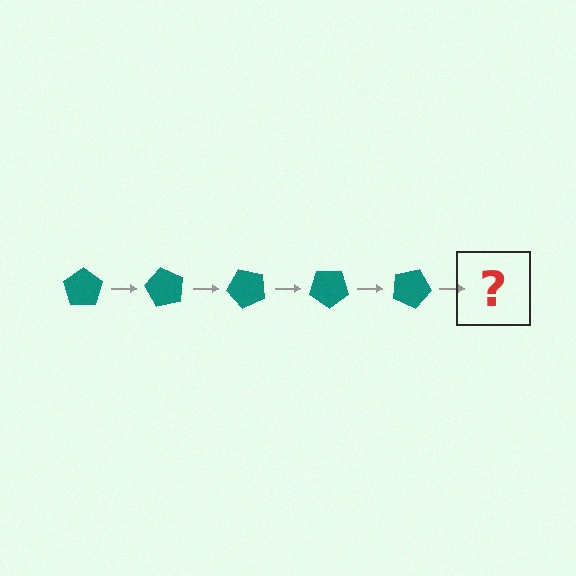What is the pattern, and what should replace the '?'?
The pattern is that the pentagon rotates 60 degrees each step. The '?' should be a teal pentagon rotated 300 degrees.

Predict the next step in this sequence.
The next step is a teal pentagon rotated 300 degrees.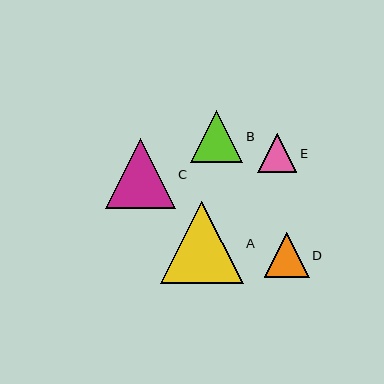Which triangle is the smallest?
Triangle E is the smallest with a size of approximately 39 pixels.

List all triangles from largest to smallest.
From largest to smallest: A, C, B, D, E.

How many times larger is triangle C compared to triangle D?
Triangle C is approximately 1.6 times the size of triangle D.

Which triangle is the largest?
Triangle A is the largest with a size of approximately 83 pixels.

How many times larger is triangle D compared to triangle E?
Triangle D is approximately 1.2 times the size of triangle E.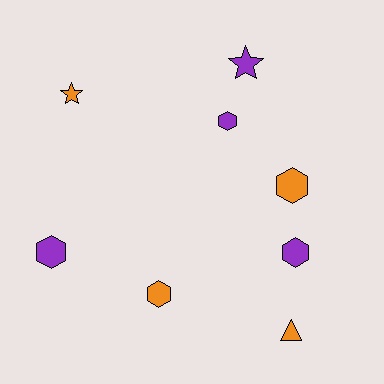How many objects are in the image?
There are 8 objects.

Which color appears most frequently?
Purple, with 4 objects.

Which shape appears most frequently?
Hexagon, with 5 objects.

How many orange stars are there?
There is 1 orange star.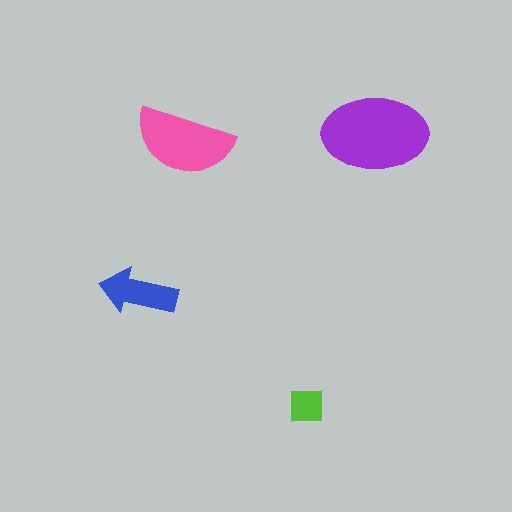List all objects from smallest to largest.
The lime square, the blue arrow, the pink semicircle, the purple ellipse.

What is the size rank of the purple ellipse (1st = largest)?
1st.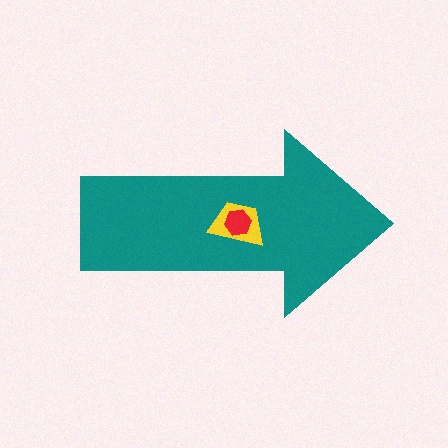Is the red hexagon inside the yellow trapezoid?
Yes.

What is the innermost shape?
The red hexagon.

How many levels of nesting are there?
3.